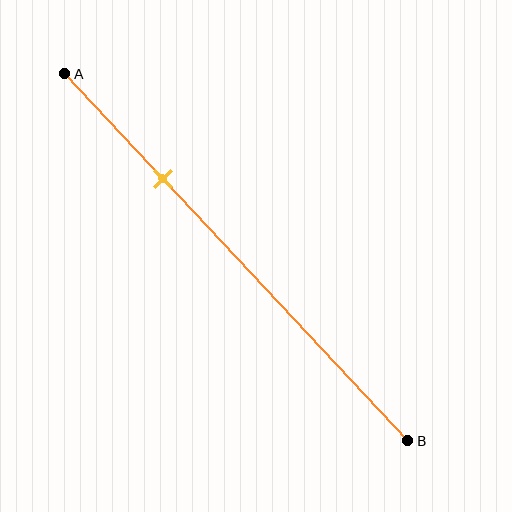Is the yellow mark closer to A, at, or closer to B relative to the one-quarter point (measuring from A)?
The yellow mark is closer to point B than the one-quarter point of segment AB.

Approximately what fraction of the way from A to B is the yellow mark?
The yellow mark is approximately 30% of the way from A to B.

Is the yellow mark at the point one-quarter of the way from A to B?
No, the mark is at about 30% from A, not at the 25% one-quarter point.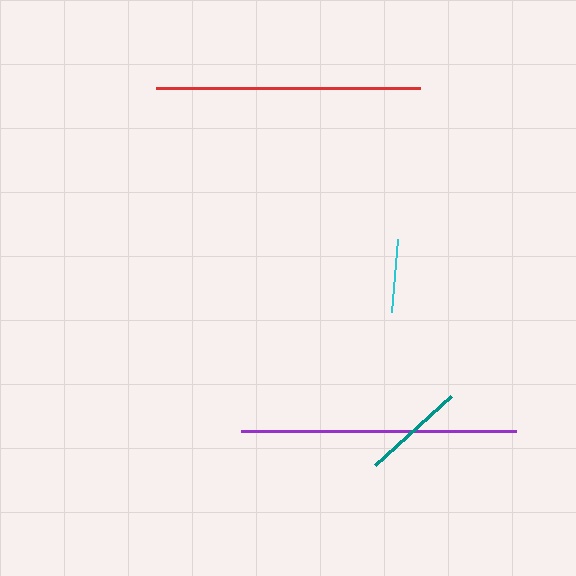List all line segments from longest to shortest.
From longest to shortest: purple, red, teal, cyan.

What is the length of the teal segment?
The teal segment is approximately 102 pixels long.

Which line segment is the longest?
The purple line is the longest at approximately 274 pixels.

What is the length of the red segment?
The red segment is approximately 264 pixels long.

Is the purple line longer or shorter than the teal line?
The purple line is longer than the teal line.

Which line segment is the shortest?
The cyan line is the shortest at approximately 74 pixels.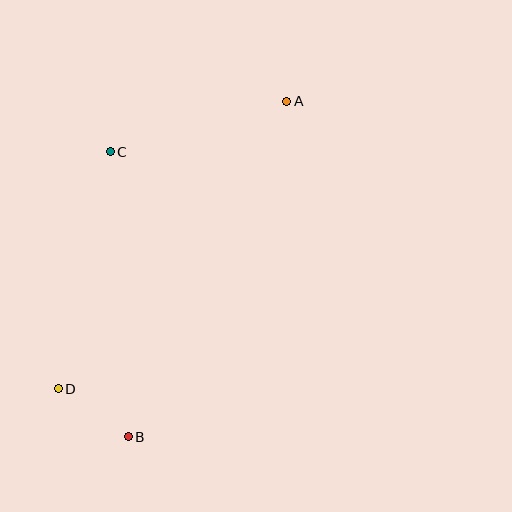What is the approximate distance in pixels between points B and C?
The distance between B and C is approximately 286 pixels.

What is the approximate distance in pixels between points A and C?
The distance between A and C is approximately 184 pixels.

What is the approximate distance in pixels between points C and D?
The distance between C and D is approximately 242 pixels.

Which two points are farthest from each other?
Points A and B are farthest from each other.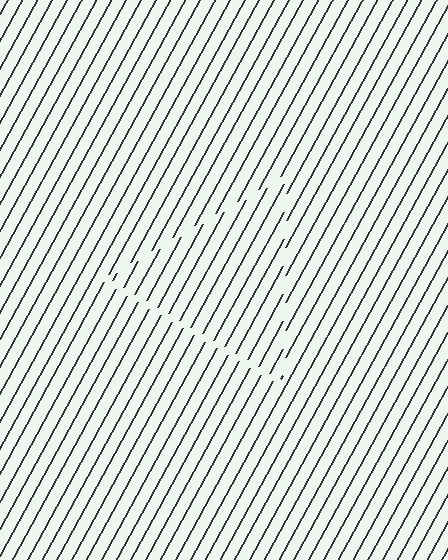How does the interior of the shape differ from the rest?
The interior of the shape contains the same grating, shifted by half a period — the contour is defined by the phase discontinuity where line-ends from the inner and outer gratings abut.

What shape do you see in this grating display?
An illusory triangle. The interior of the shape contains the same grating, shifted by half a period — the contour is defined by the phase discontinuity where line-ends from the inner and outer gratings abut.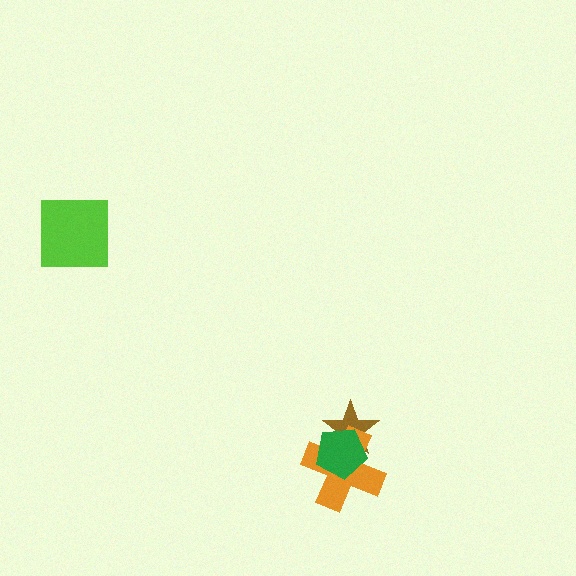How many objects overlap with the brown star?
2 objects overlap with the brown star.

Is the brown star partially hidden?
Yes, it is partially covered by another shape.